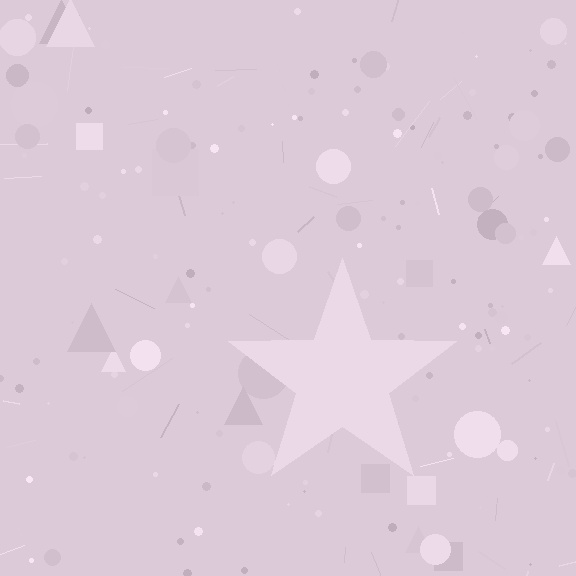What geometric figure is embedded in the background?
A star is embedded in the background.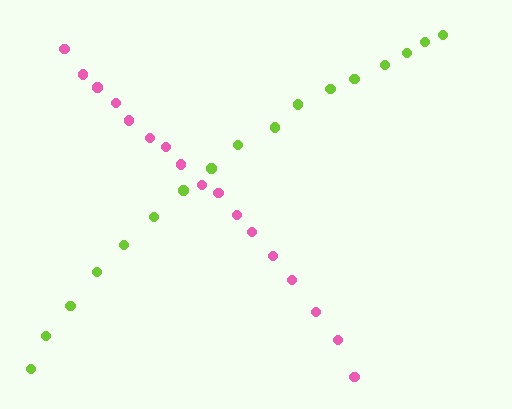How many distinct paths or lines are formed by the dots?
There are 2 distinct paths.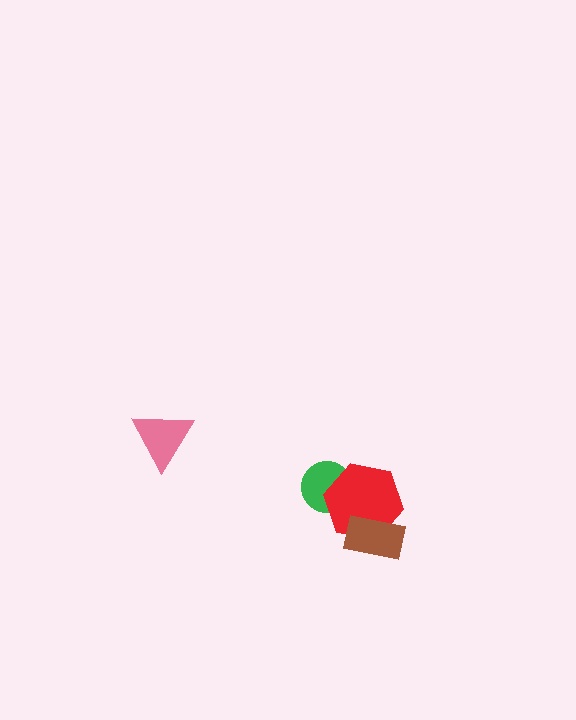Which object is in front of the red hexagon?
The brown rectangle is in front of the red hexagon.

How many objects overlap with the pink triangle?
0 objects overlap with the pink triangle.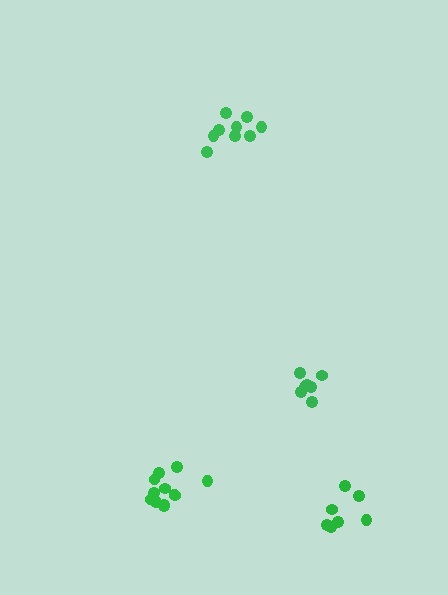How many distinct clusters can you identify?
There are 4 distinct clusters.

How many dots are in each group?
Group 1: 7 dots, Group 2: 9 dots, Group 3: 7 dots, Group 4: 12 dots (35 total).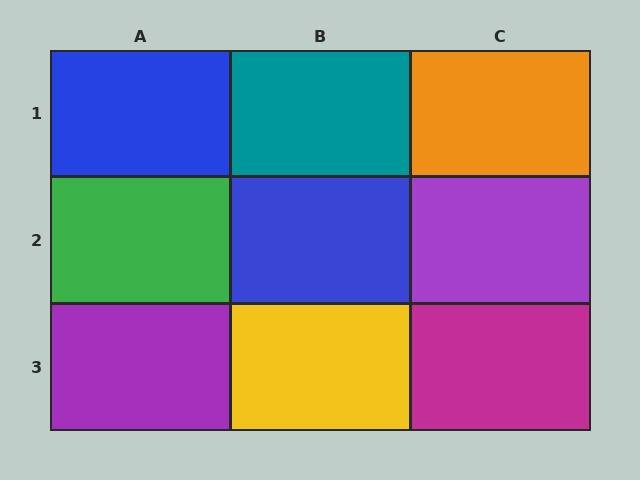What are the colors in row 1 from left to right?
Blue, teal, orange.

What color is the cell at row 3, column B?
Yellow.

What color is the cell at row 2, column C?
Purple.